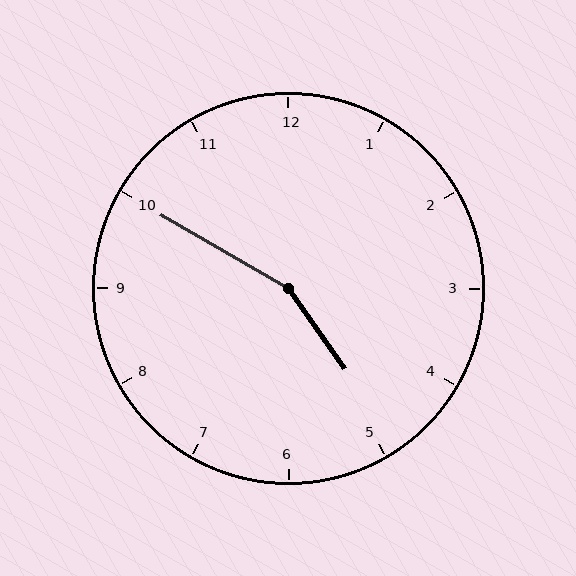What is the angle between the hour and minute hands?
Approximately 155 degrees.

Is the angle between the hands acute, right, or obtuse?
It is obtuse.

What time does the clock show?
4:50.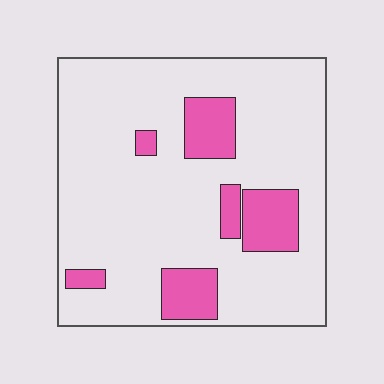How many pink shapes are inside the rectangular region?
6.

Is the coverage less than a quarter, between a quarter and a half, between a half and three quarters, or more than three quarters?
Less than a quarter.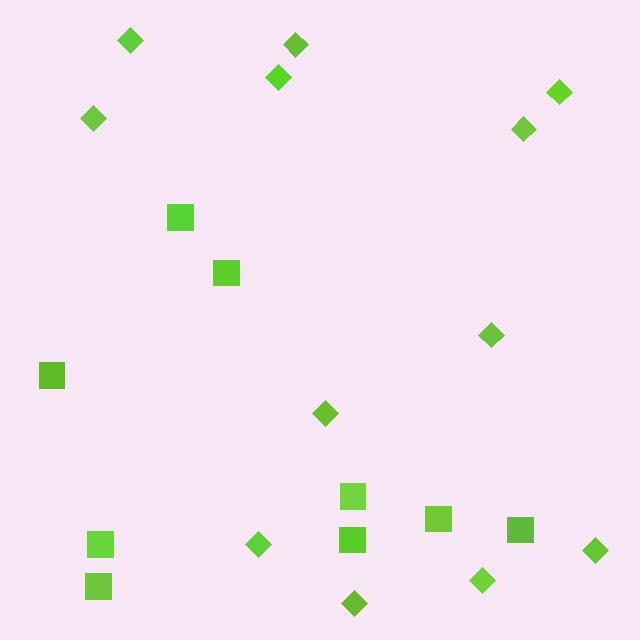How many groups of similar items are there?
There are 2 groups: one group of squares (9) and one group of diamonds (12).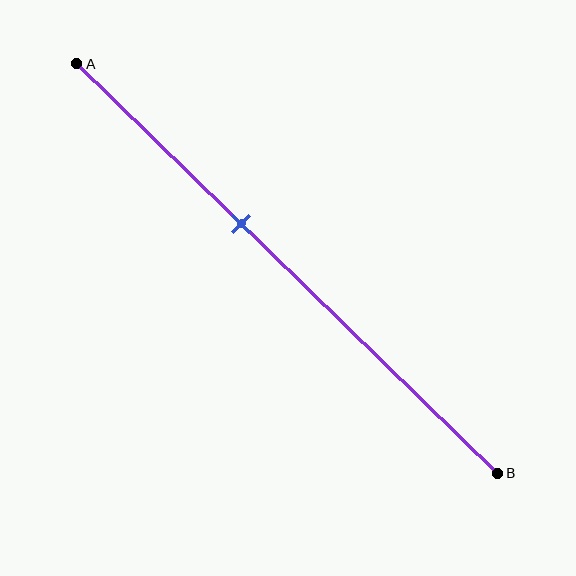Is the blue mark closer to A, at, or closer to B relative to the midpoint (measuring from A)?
The blue mark is closer to point A than the midpoint of segment AB.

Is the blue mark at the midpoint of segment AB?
No, the mark is at about 40% from A, not at the 50% midpoint.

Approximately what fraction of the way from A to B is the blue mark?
The blue mark is approximately 40% of the way from A to B.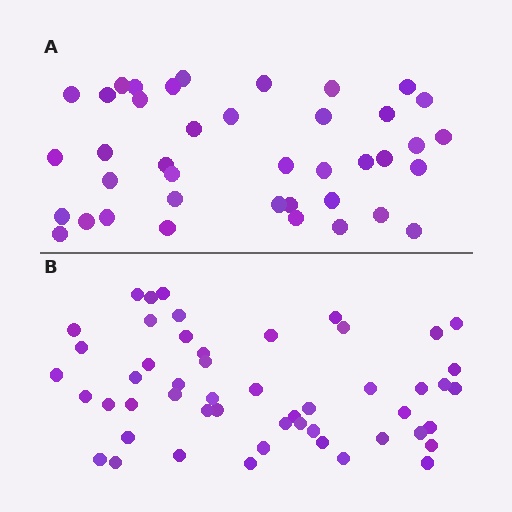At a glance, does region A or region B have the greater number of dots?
Region B (the bottom region) has more dots.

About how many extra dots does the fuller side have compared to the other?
Region B has roughly 12 or so more dots than region A.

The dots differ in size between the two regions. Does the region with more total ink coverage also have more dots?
No. Region A has more total ink coverage because its dots are larger, but region B actually contains more individual dots. Total area can be misleading — the number of items is what matters here.